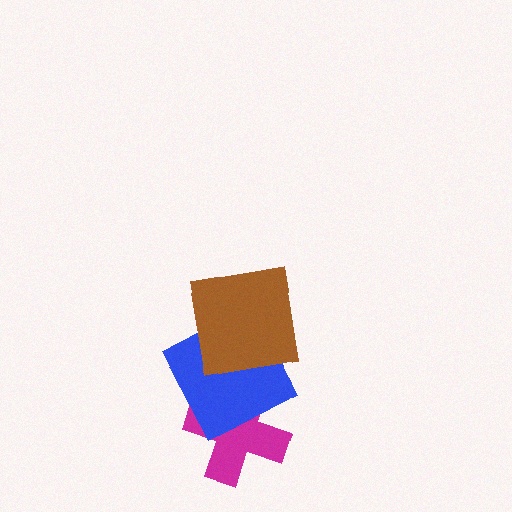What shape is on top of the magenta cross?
The blue square is on top of the magenta cross.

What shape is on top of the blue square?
The brown square is on top of the blue square.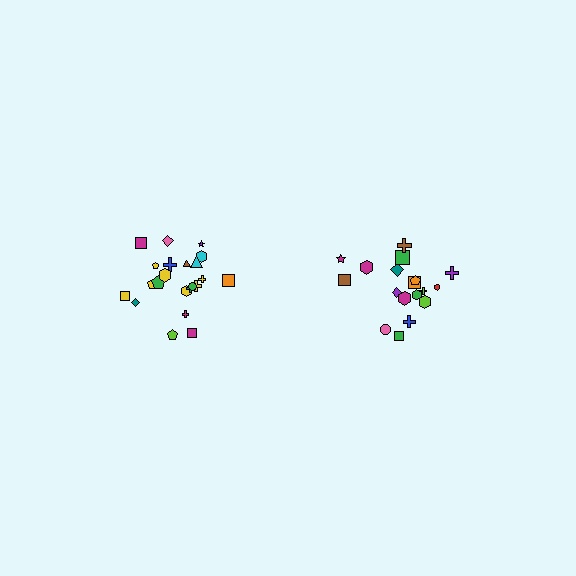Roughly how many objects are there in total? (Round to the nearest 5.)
Roughly 40 objects in total.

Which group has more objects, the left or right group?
The left group.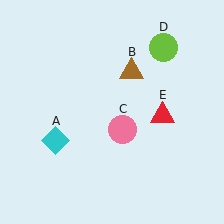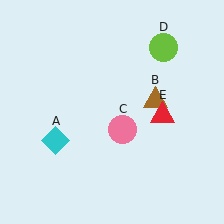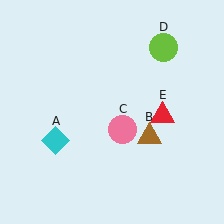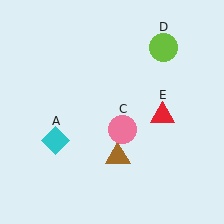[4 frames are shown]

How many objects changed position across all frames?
1 object changed position: brown triangle (object B).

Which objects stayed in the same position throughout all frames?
Cyan diamond (object A) and pink circle (object C) and lime circle (object D) and red triangle (object E) remained stationary.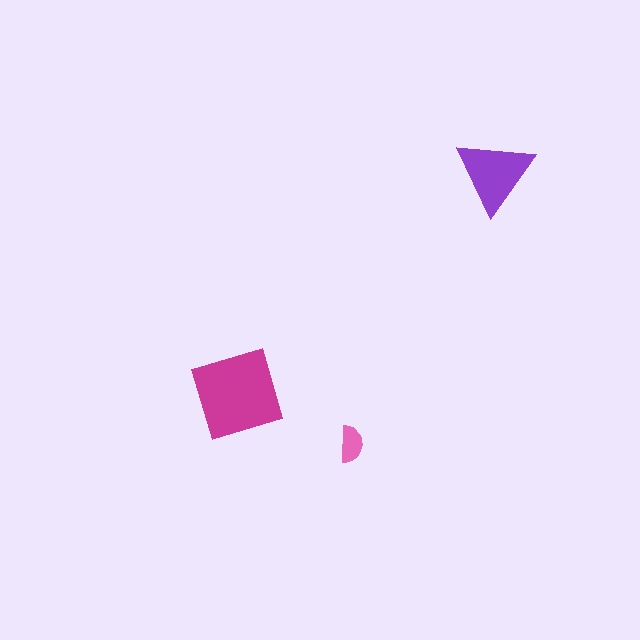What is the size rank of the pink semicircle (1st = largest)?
3rd.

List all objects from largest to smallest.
The magenta diamond, the purple triangle, the pink semicircle.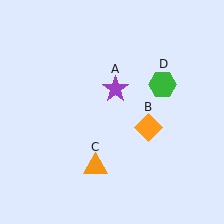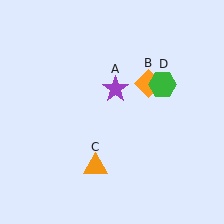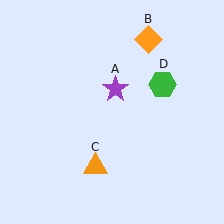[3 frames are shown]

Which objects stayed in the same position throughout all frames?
Purple star (object A) and orange triangle (object C) and green hexagon (object D) remained stationary.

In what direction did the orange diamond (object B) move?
The orange diamond (object B) moved up.